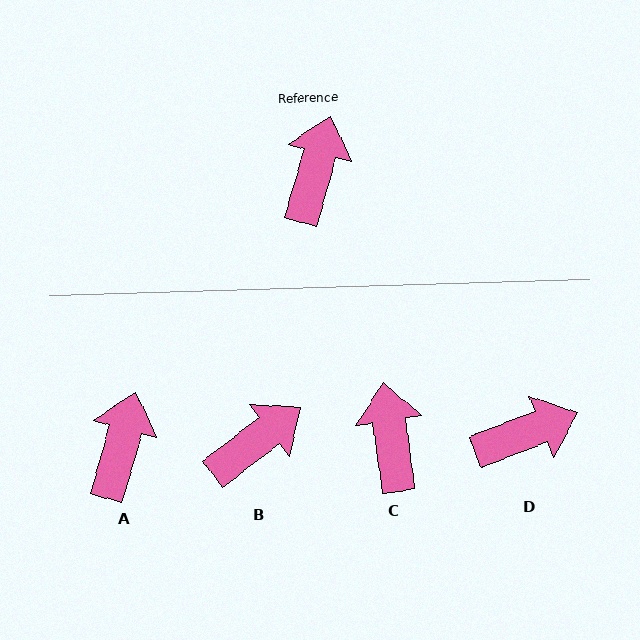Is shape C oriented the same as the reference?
No, it is off by about 24 degrees.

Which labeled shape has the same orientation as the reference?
A.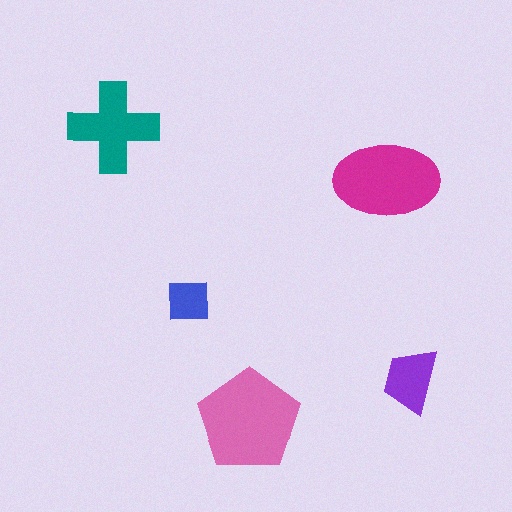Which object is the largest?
The pink pentagon.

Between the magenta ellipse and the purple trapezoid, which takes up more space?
The magenta ellipse.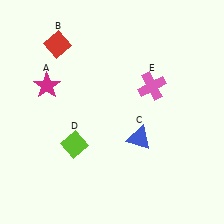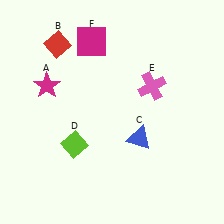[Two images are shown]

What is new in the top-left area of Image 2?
A magenta square (F) was added in the top-left area of Image 2.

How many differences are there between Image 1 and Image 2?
There is 1 difference between the two images.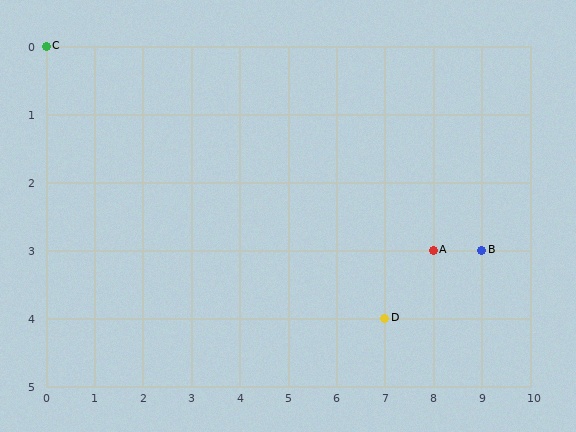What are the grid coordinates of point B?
Point B is at grid coordinates (9, 3).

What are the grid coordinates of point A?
Point A is at grid coordinates (8, 3).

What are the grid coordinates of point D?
Point D is at grid coordinates (7, 4).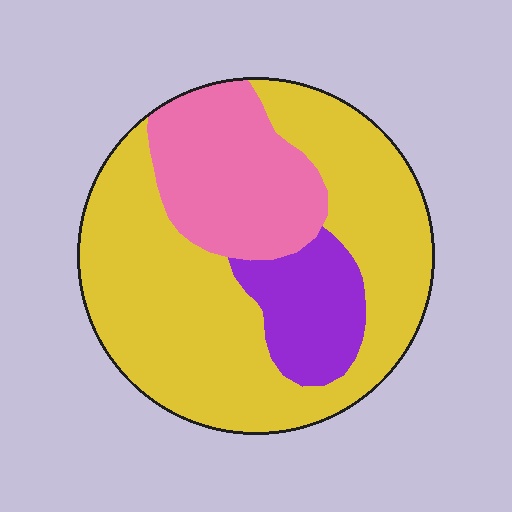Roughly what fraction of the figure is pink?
Pink covers 23% of the figure.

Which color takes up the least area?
Purple, at roughly 15%.